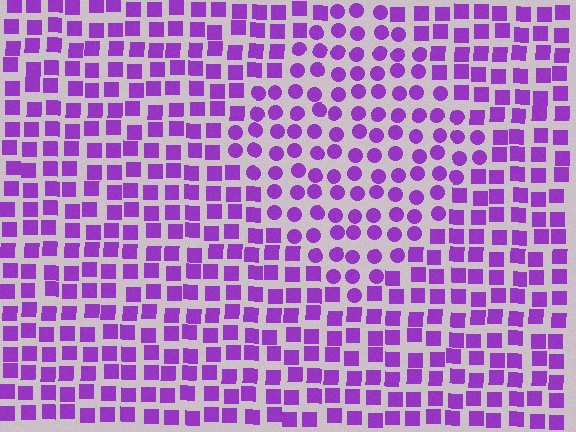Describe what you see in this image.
The image is filled with small purple elements arranged in a uniform grid. A diamond-shaped region contains circles, while the surrounding area contains squares. The boundary is defined purely by the change in element shape.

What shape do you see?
I see a diamond.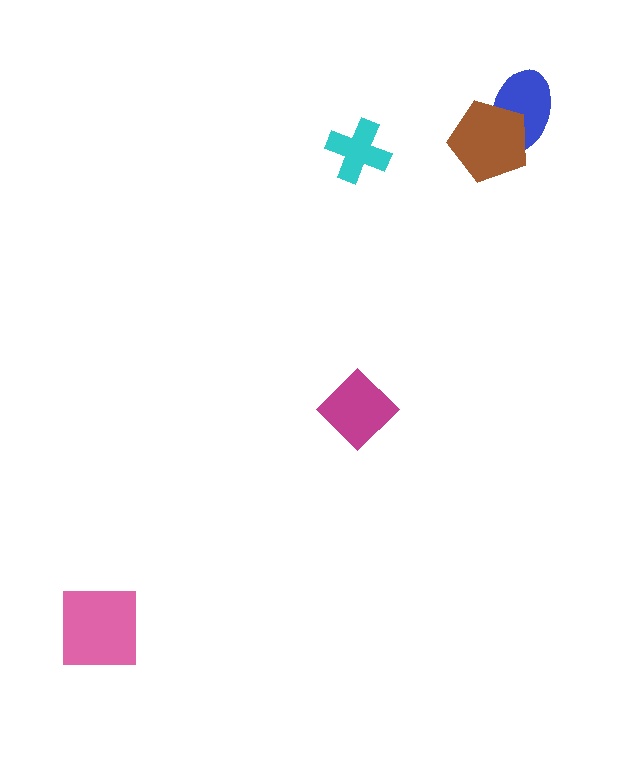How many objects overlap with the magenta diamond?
0 objects overlap with the magenta diamond.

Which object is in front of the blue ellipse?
The brown pentagon is in front of the blue ellipse.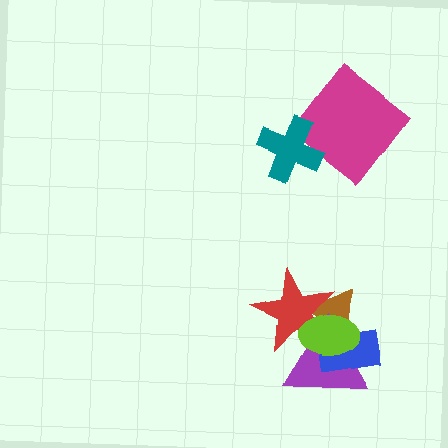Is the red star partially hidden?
Yes, it is partially covered by another shape.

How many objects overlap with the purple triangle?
4 objects overlap with the purple triangle.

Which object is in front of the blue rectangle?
The lime ellipse is in front of the blue rectangle.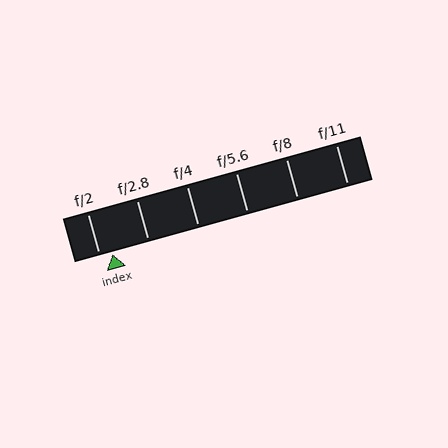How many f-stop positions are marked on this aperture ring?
There are 6 f-stop positions marked.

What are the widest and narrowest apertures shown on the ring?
The widest aperture shown is f/2 and the narrowest is f/11.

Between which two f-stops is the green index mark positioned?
The index mark is between f/2 and f/2.8.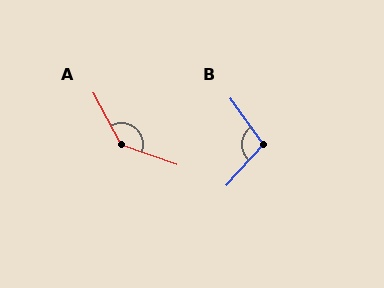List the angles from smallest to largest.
B (103°), A (137°).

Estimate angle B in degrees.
Approximately 103 degrees.